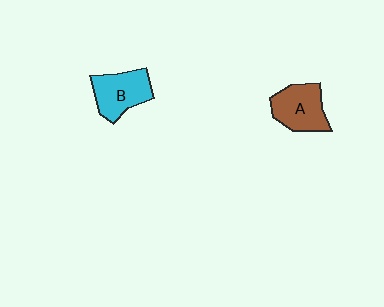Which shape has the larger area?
Shape B (cyan).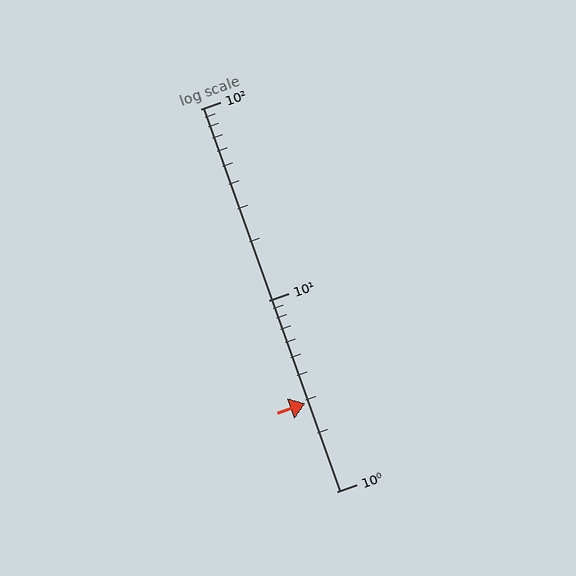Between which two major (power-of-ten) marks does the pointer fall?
The pointer is between 1 and 10.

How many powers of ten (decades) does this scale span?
The scale spans 2 decades, from 1 to 100.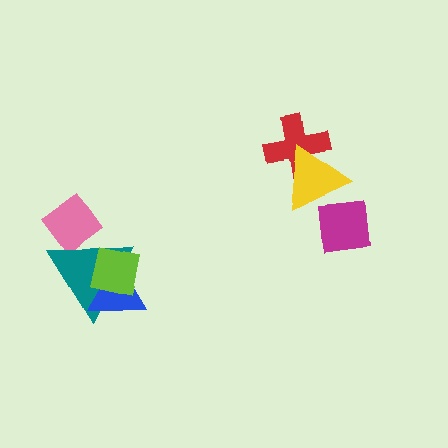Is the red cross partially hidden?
Yes, it is partially covered by another shape.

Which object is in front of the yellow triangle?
The magenta square is in front of the yellow triangle.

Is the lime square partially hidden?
No, no other shape covers it.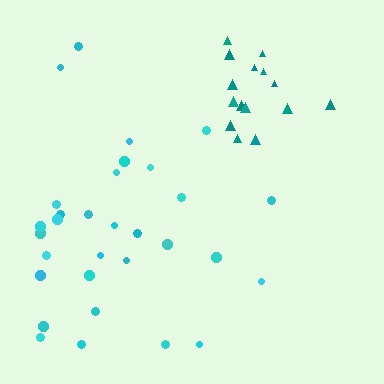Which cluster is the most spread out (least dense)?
Cyan.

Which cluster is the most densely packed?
Teal.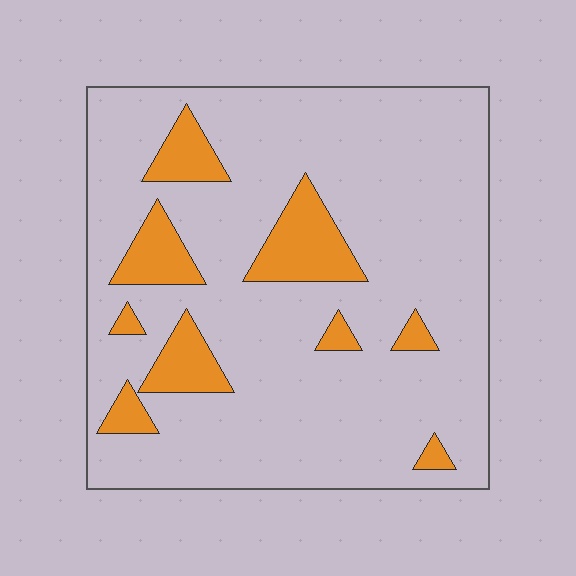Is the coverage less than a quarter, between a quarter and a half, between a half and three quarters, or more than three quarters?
Less than a quarter.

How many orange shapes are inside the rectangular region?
9.